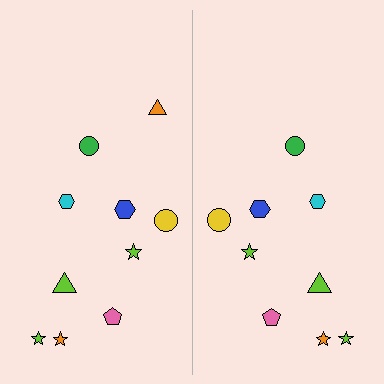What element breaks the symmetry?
A orange triangle is missing from the right side.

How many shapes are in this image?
There are 19 shapes in this image.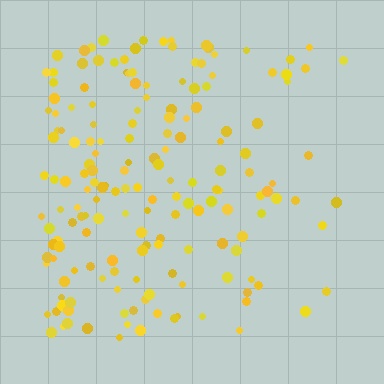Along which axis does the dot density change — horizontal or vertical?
Horizontal.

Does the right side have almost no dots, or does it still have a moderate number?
Still a moderate number, just noticeably fewer than the left.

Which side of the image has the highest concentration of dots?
The left.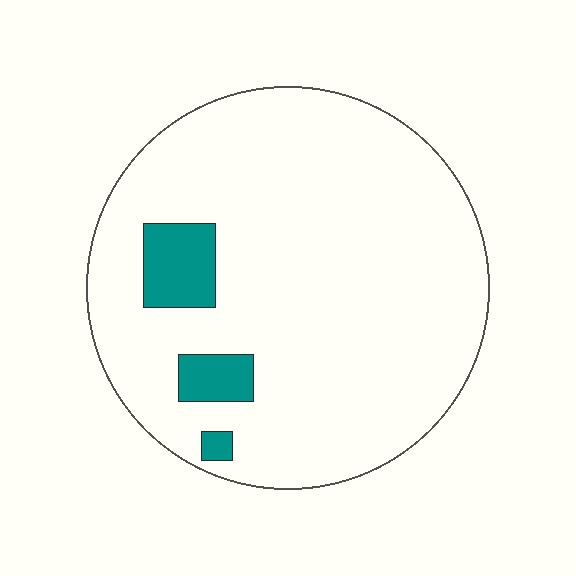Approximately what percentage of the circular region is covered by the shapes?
Approximately 10%.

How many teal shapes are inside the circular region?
3.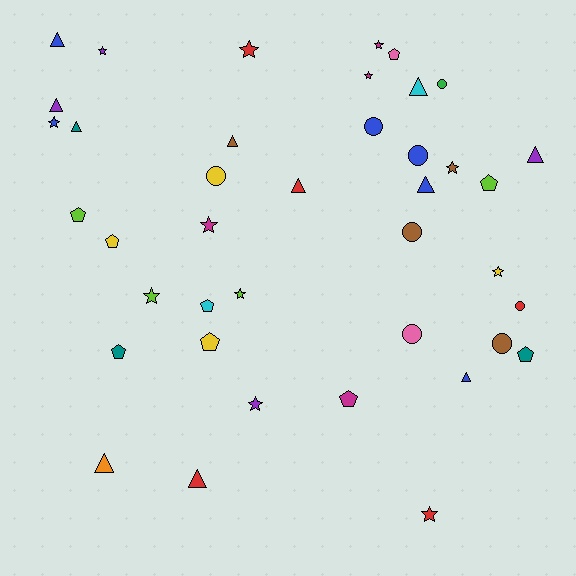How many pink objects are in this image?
There are 2 pink objects.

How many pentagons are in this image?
There are 9 pentagons.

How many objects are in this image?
There are 40 objects.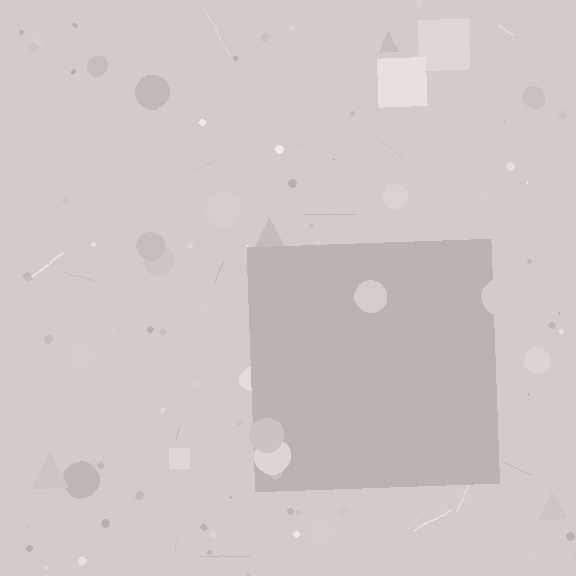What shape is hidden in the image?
A square is hidden in the image.